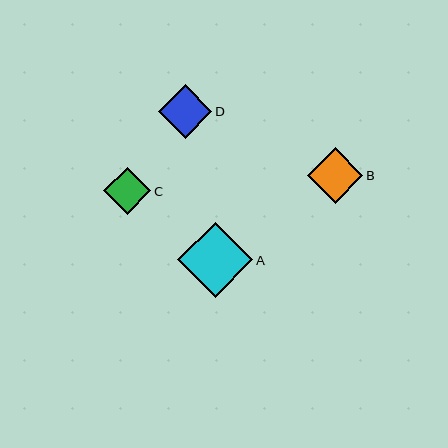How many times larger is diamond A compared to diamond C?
Diamond A is approximately 1.6 times the size of diamond C.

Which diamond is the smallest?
Diamond C is the smallest with a size of approximately 47 pixels.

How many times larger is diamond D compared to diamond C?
Diamond D is approximately 1.1 times the size of diamond C.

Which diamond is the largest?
Diamond A is the largest with a size of approximately 75 pixels.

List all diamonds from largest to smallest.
From largest to smallest: A, B, D, C.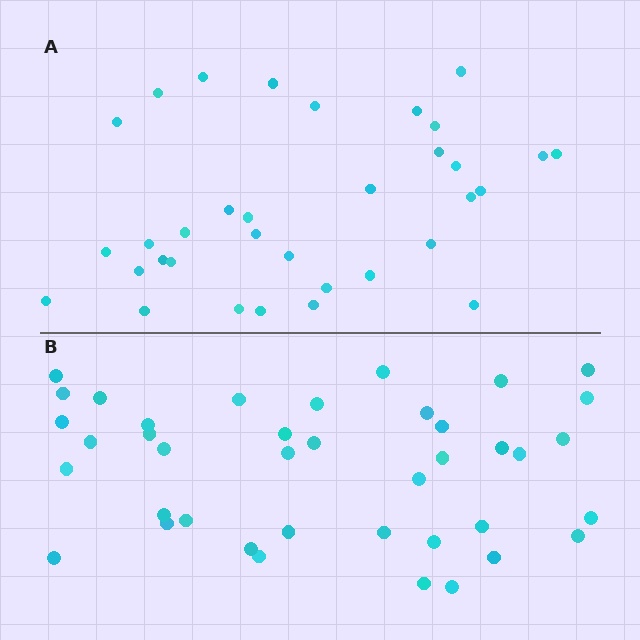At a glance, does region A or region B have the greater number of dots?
Region B (the bottom region) has more dots.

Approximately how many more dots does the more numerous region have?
Region B has about 6 more dots than region A.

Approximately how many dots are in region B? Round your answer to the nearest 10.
About 40 dots.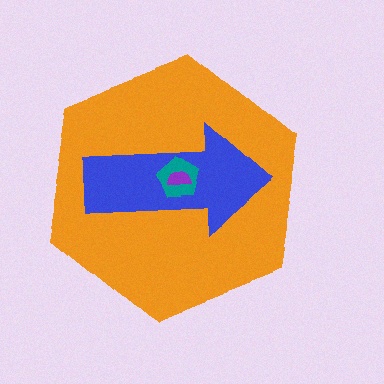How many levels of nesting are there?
4.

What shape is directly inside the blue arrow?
The teal pentagon.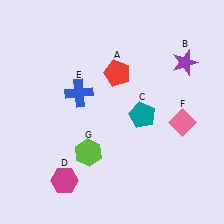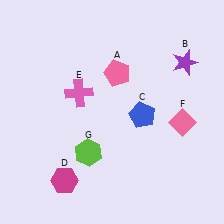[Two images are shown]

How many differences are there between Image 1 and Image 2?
There are 3 differences between the two images.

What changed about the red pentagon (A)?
In Image 1, A is red. In Image 2, it changed to pink.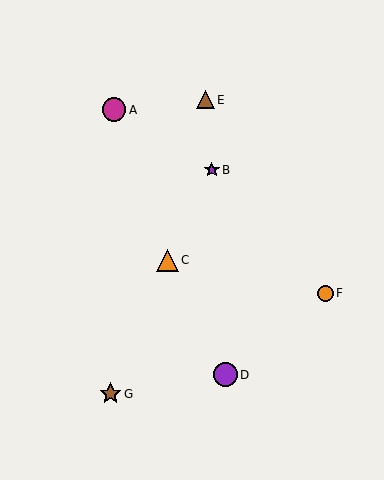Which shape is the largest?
The purple circle (labeled D) is the largest.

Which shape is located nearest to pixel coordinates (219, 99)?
The brown triangle (labeled E) at (205, 100) is nearest to that location.